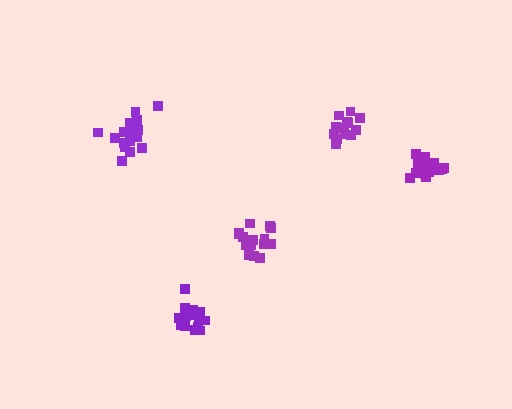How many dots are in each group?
Group 1: 16 dots, Group 2: 19 dots, Group 3: 17 dots, Group 4: 16 dots, Group 5: 14 dots (82 total).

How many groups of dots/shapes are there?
There are 5 groups.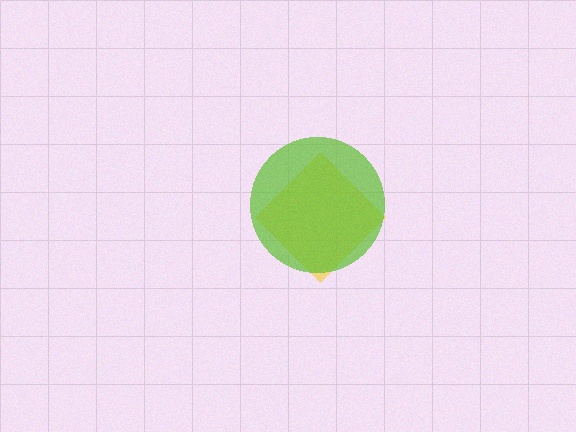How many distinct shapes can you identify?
There are 2 distinct shapes: a yellow diamond, a lime circle.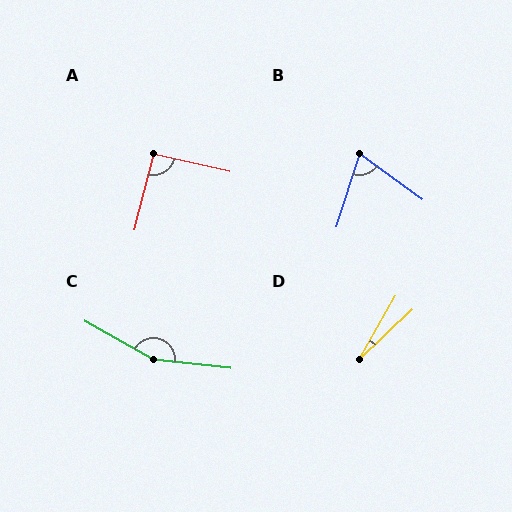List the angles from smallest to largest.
D (17°), B (72°), A (91°), C (157°).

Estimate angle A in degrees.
Approximately 91 degrees.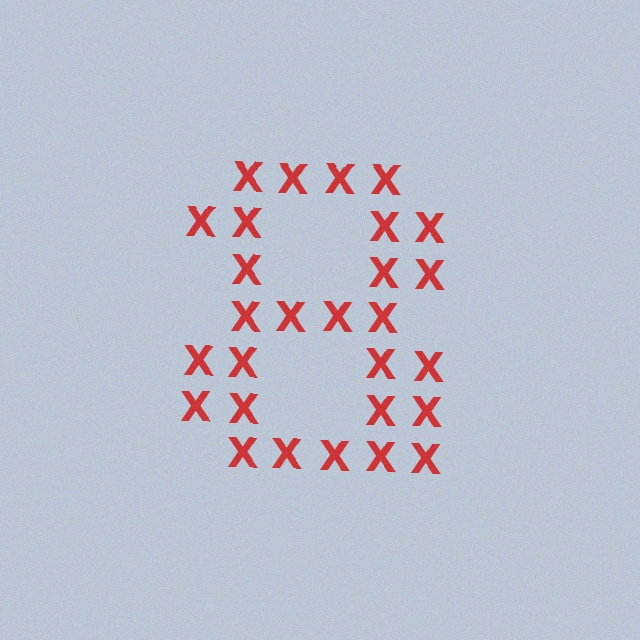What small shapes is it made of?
It is made of small letter X's.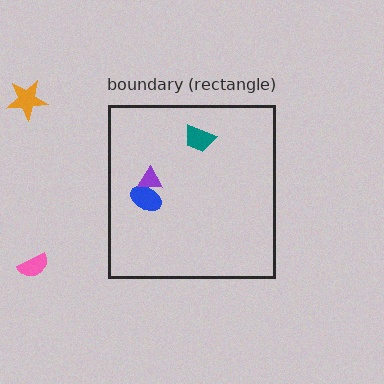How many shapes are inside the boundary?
3 inside, 2 outside.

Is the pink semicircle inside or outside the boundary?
Outside.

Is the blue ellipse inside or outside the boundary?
Inside.